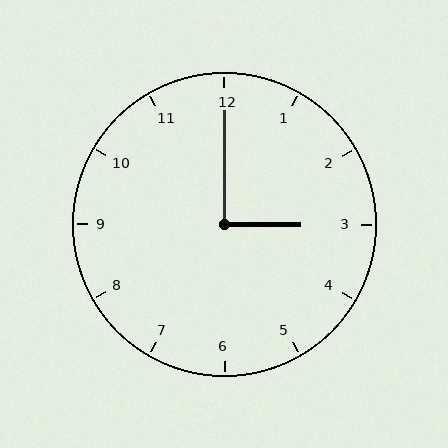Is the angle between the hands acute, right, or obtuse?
It is right.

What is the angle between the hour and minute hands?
Approximately 90 degrees.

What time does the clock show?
3:00.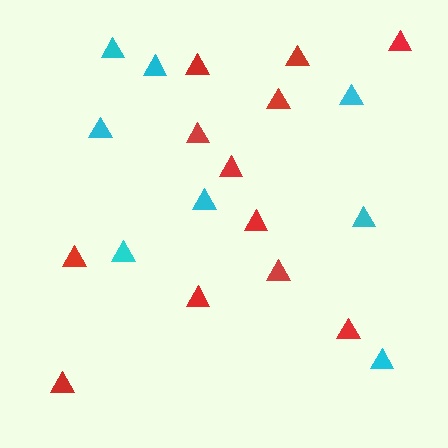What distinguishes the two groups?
There are 2 groups: one group of cyan triangles (8) and one group of red triangles (12).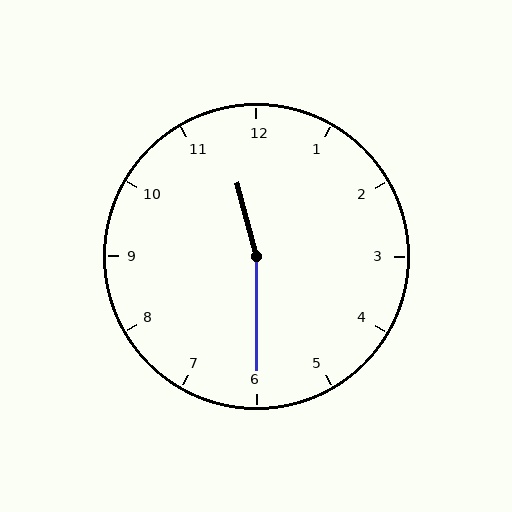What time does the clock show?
11:30.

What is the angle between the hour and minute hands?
Approximately 165 degrees.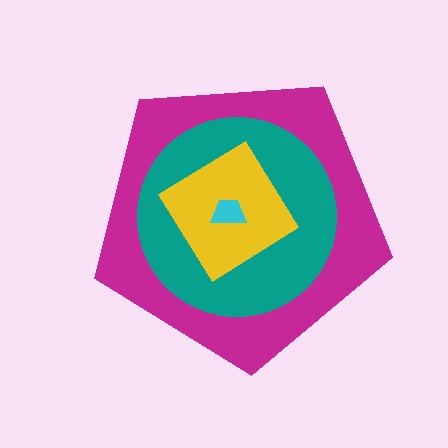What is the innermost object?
The cyan trapezoid.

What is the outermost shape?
The magenta pentagon.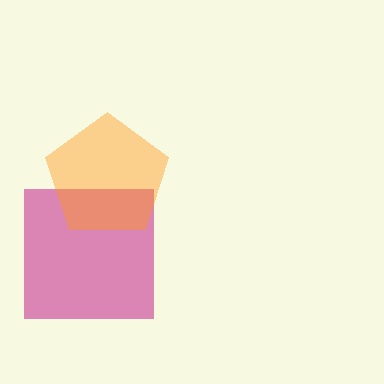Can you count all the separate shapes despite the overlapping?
Yes, there are 2 separate shapes.